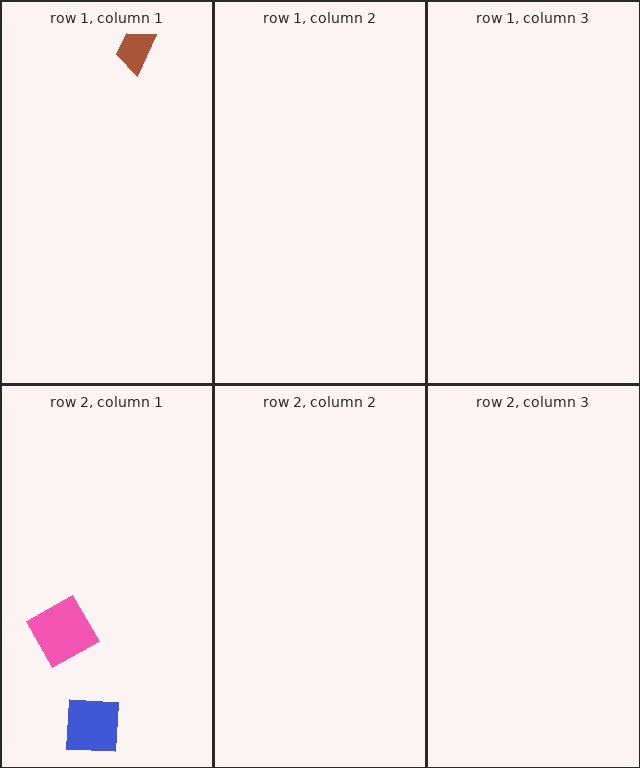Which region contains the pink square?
The row 2, column 1 region.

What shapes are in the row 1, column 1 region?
The brown trapezoid.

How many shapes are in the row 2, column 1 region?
2.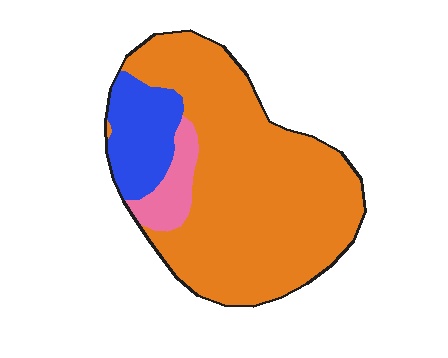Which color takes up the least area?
Pink, at roughly 10%.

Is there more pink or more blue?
Blue.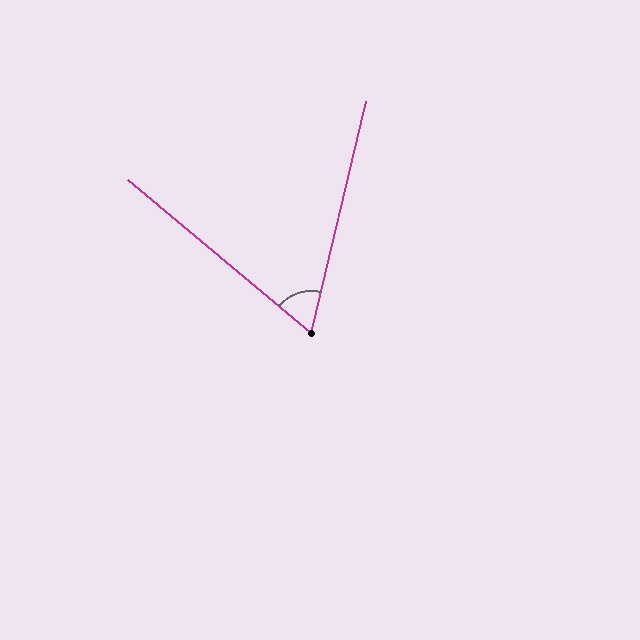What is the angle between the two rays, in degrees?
Approximately 64 degrees.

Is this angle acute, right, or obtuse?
It is acute.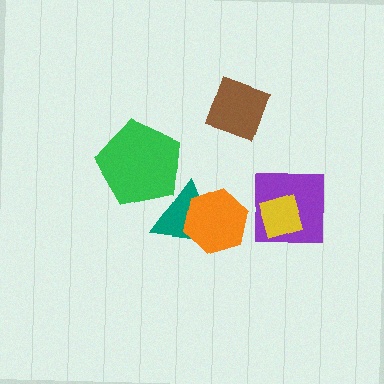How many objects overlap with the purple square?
1 object overlaps with the purple square.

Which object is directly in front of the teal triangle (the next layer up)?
The orange hexagon is directly in front of the teal triangle.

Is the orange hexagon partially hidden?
No, no other shape covers it.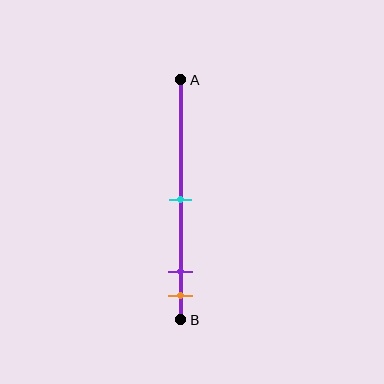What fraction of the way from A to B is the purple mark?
The purple mark is approximately 80% (0.8) of the way from A to B.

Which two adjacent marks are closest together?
The purple and orange marks are the closest adjacent pair.